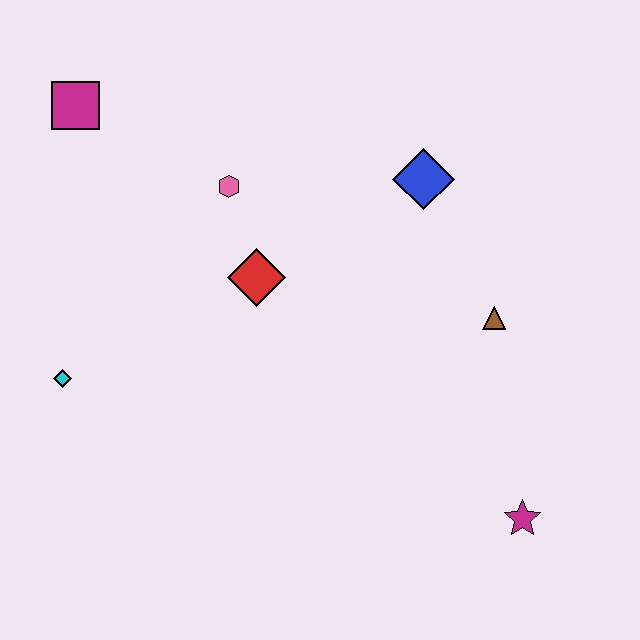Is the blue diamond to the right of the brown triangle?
No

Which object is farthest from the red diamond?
The magenta star is farthest from the red diamond.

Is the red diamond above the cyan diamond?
Yes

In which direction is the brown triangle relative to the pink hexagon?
The brown triangle is to the right of the pink hexagon.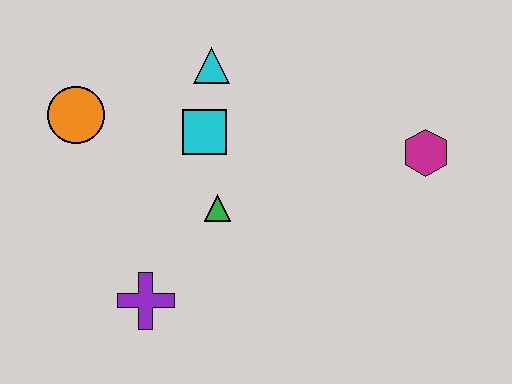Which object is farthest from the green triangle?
The magenta hexagon is farthest from the green triangle.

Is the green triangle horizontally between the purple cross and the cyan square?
No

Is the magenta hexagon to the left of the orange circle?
No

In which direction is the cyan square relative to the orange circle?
The cyan square is to the right of the orange circle.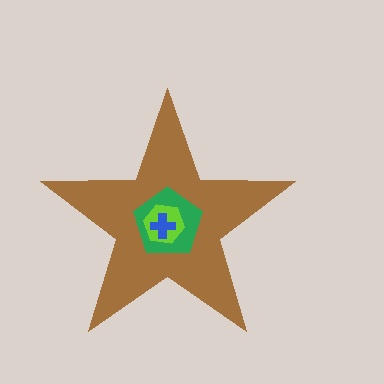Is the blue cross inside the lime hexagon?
Yes.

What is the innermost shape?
The blue cross.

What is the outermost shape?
The brown star.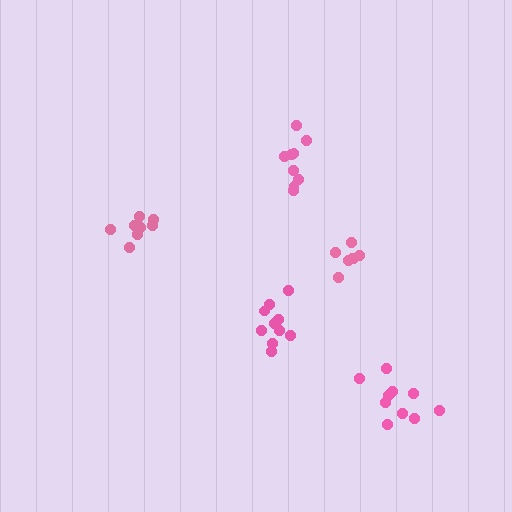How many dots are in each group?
Group 1: 10 dots, Group 2: 9 dots, Group 3: 7 dots, Group 4: 8 dots, Group 5: 10 dots (44 total).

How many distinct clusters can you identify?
There are 5 distinct clusters.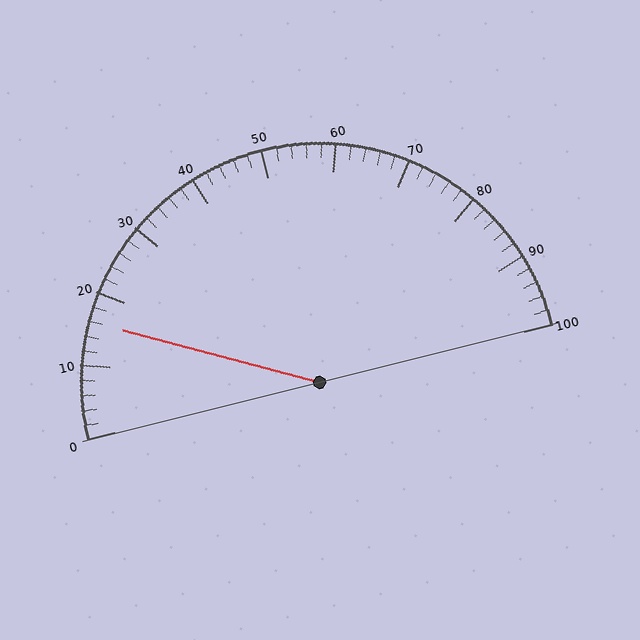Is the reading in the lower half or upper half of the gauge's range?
The reading is in the lower half of the range (0 to 100).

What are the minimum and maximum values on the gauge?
The gauge ranges from 0 to 100.